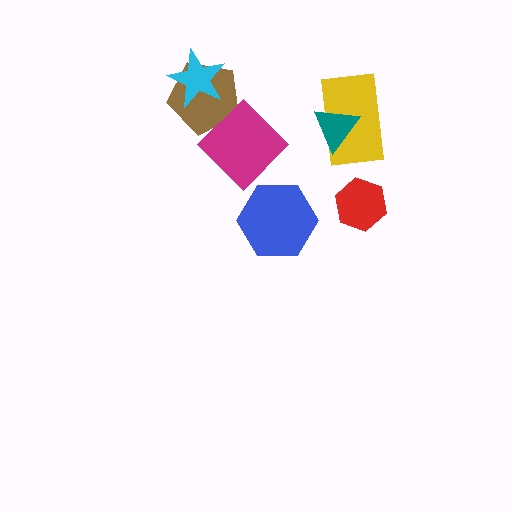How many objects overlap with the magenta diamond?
1 object overlaps with the magenta diamond.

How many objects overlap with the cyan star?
1 object overlaps with the cyan star.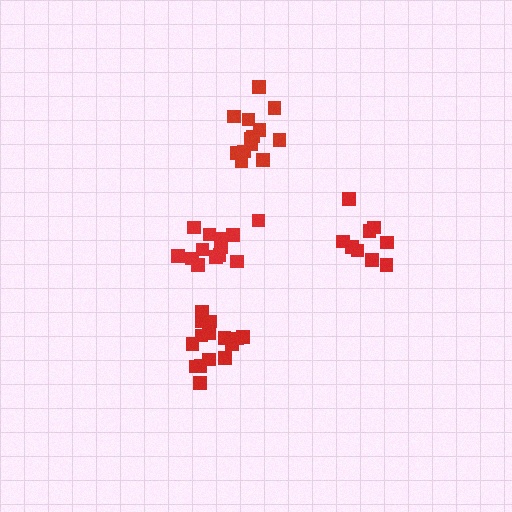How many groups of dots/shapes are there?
There are 4 groups.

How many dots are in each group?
Group 1: 13 dots, Group 2: 15 dots, Group 3: 9 dots, Group 4: 15 dots (52 total).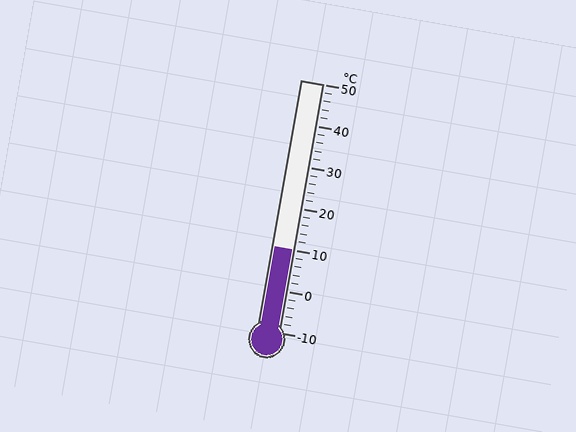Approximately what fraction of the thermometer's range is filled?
The thermometer is filled to approximately 35% of its range.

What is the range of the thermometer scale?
The thermometer scale ranges from -10°C to 50°C.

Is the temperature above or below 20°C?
The temperature is below 20°C.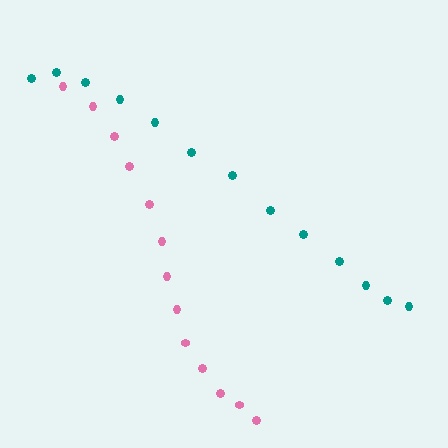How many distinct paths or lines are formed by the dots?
There are 2 distinct paths.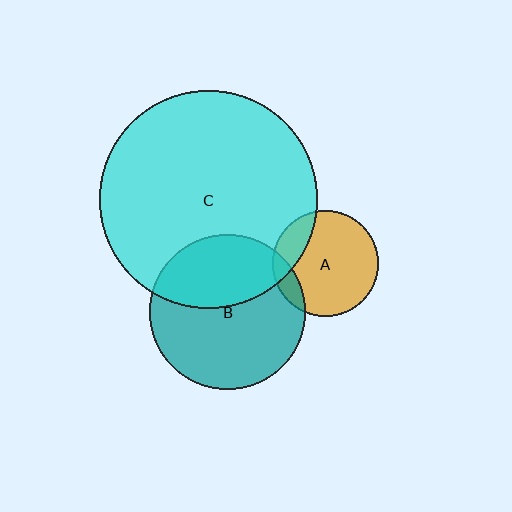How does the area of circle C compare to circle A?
Approximately 4.2 times.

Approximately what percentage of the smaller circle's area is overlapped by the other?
Approximately 20%.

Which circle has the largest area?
Circle C (cyan).